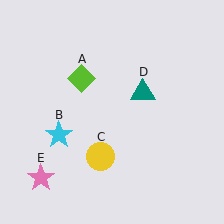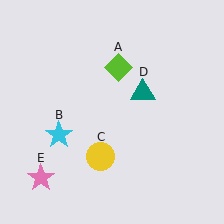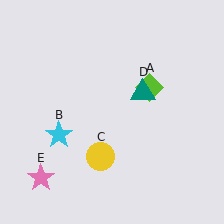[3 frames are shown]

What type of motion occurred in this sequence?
The lime diamond (object A) rotated clockwise around the center of the scene.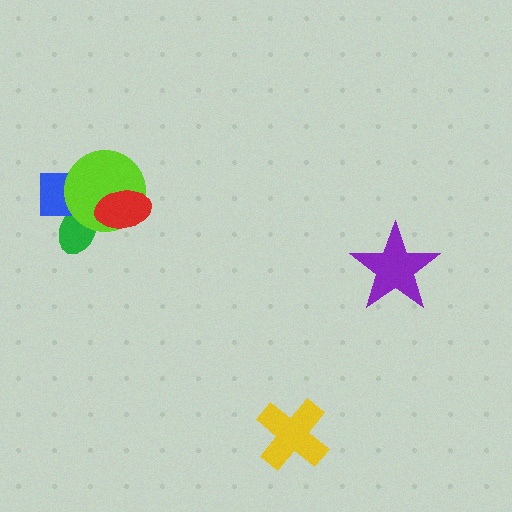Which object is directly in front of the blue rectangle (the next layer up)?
The lime circle is directly in front of the blue rectangle.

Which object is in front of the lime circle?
The red ellipse is in front of the lime circle.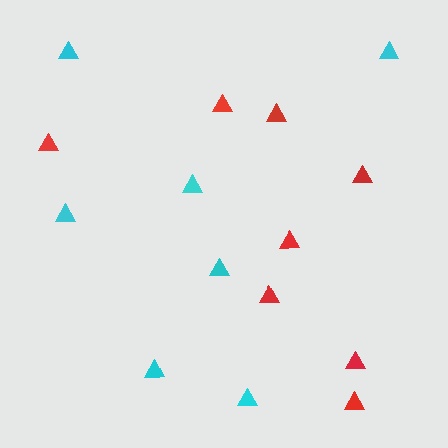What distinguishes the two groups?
There are 2 groups: one group of cyan triangles (7) and one group of red triangles (8).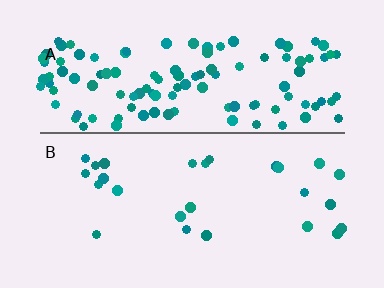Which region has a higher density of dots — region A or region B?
A (the top).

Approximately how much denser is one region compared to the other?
Approximately 4.6× — region A over region B.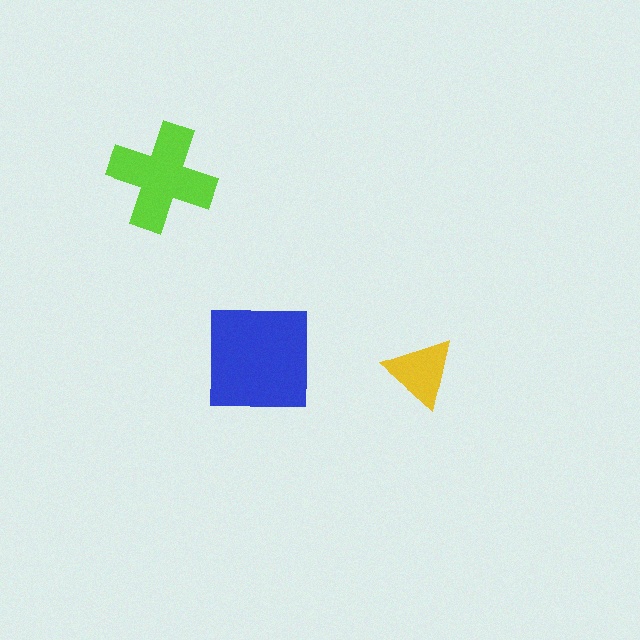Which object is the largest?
The blue square.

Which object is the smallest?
The yellow triangle.